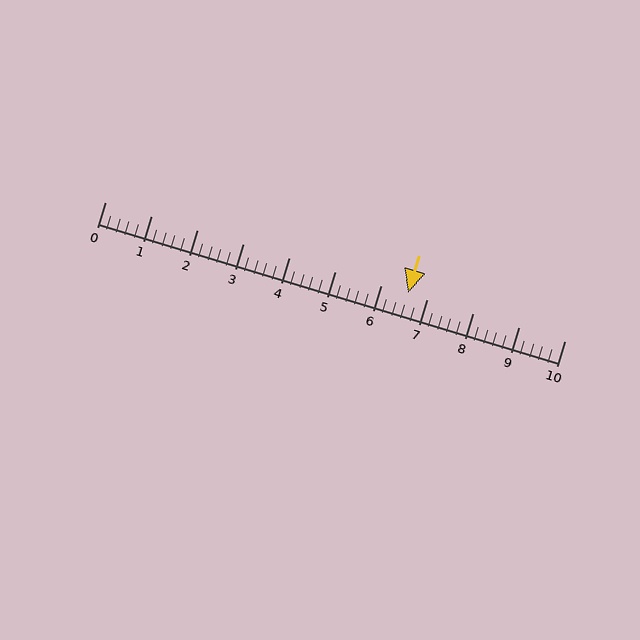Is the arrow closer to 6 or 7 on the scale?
The arrow is closer to 7.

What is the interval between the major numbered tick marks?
The major tick marks are spaced 1 units apart.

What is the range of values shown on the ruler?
The ruler shows values from 0 to 10.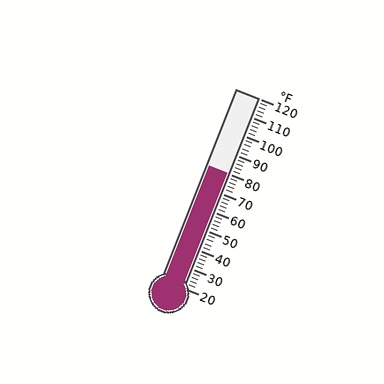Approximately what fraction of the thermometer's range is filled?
The thermometer is filled to approximately 60% of its range.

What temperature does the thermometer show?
The thermometer shows approximately 80°F.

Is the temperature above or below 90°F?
The temperature is below 90°F.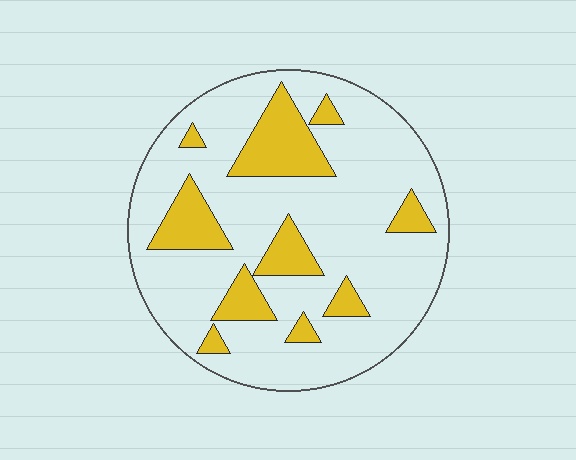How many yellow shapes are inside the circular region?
10.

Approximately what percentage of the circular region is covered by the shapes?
Approximately 20%.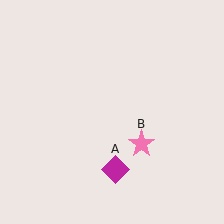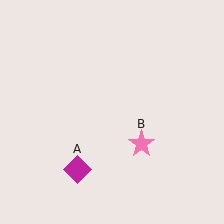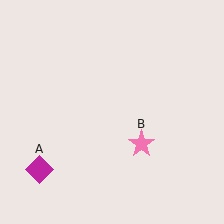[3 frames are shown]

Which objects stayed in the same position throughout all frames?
Pink star (object B) remained stationary.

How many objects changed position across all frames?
1 object changed position: magenta diamond (object A).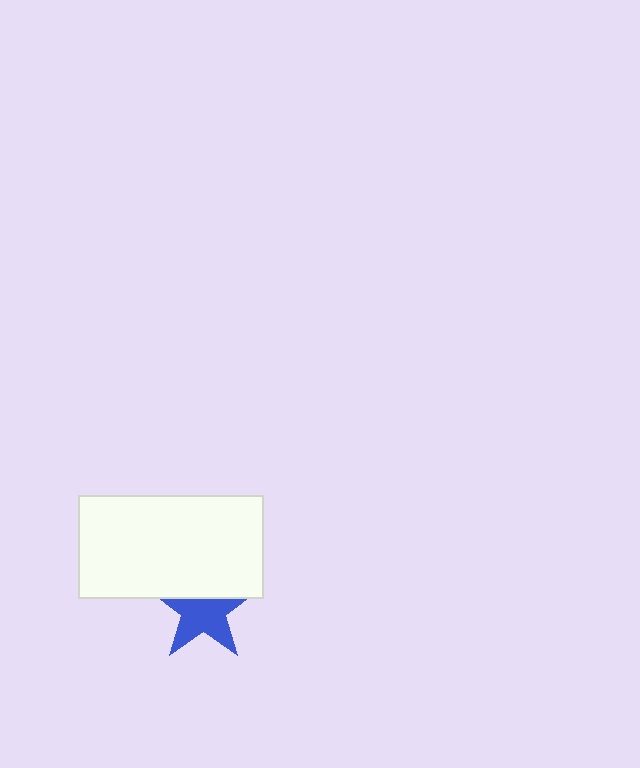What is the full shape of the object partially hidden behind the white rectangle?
The partially hidden object is a blue star.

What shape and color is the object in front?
The object in front is a white rectangle.